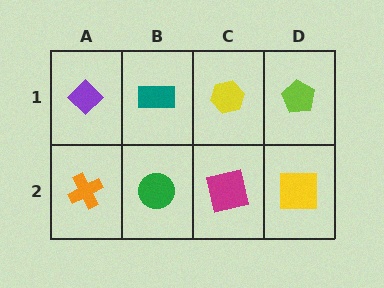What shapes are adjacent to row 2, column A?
A purple diamond (row 1, column A), a green circle (row 2, column B).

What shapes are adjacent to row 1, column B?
A green circle (row 2, column B), a purple diamond (row 1, column A), a yellow hexagon (row 1, column C).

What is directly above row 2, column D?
A lime pentagon.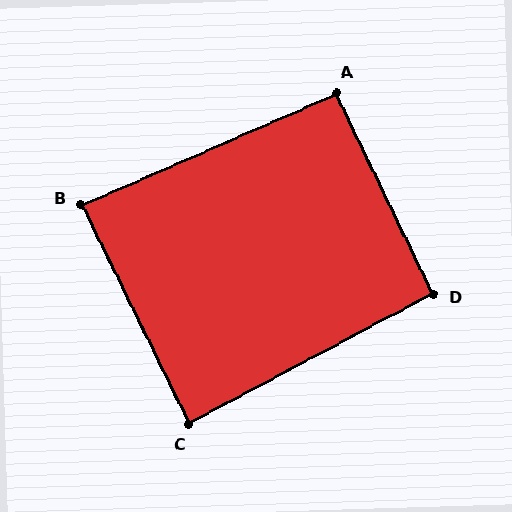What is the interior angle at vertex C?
Approximately 88 degrees (approximately right).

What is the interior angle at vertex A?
Approximately 92 degrees (approximately right).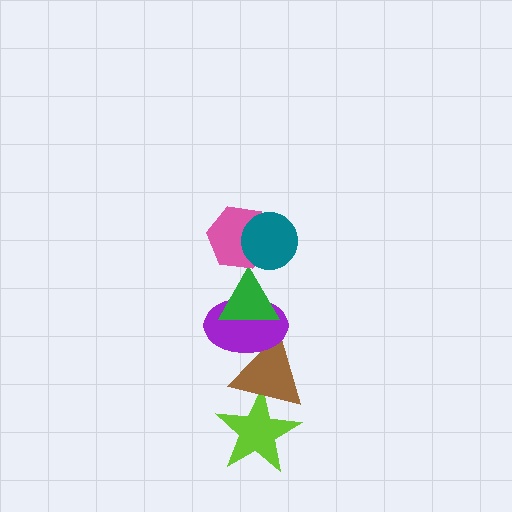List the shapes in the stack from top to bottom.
From top to bottom: the teal circle, the pink hexagon, the green triangle, the purple ellipse, the brown triangle, the lime star.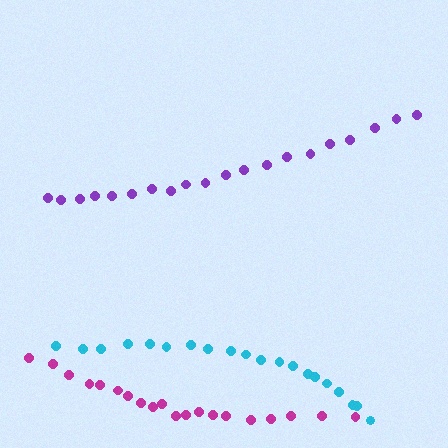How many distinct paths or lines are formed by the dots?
There are 3 distinct paths.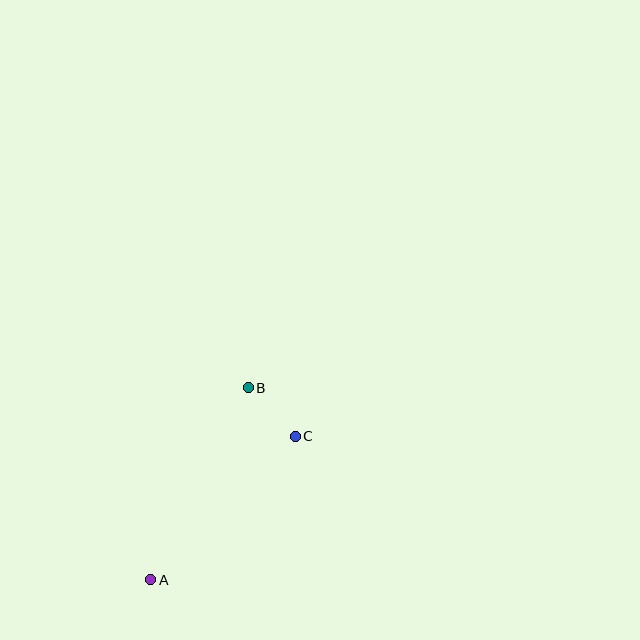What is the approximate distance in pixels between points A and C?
The distance between A and C is approximately 203 pixels.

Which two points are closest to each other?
Points B and C are closest to each other.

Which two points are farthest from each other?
Points A and B are farthest from each other.